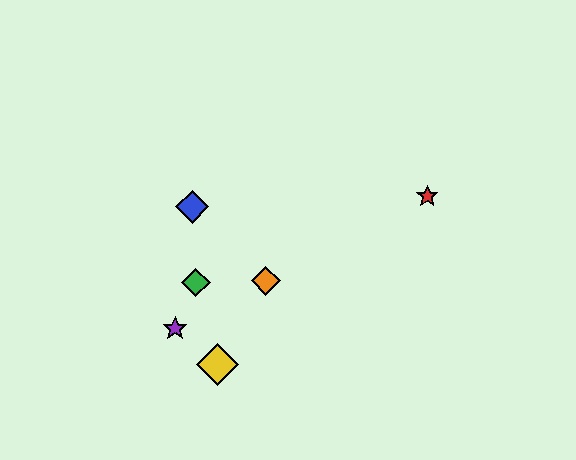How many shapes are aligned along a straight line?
3 shapes (the red star, the purple star, the orange diamond) are aligned along a straight line.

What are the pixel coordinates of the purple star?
The purple star is at (175, 328).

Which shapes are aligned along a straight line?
The red star, the purple star, the orange diamond are aligned along a straight line.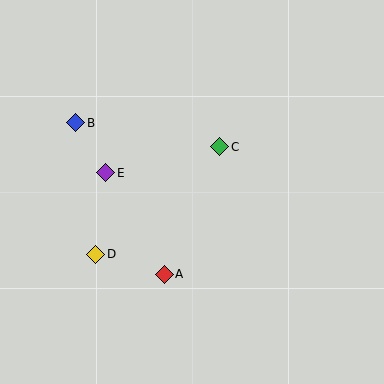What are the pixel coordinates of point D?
Point D is at (96, 254).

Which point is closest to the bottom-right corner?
Point A is closest to the bottom-right corner.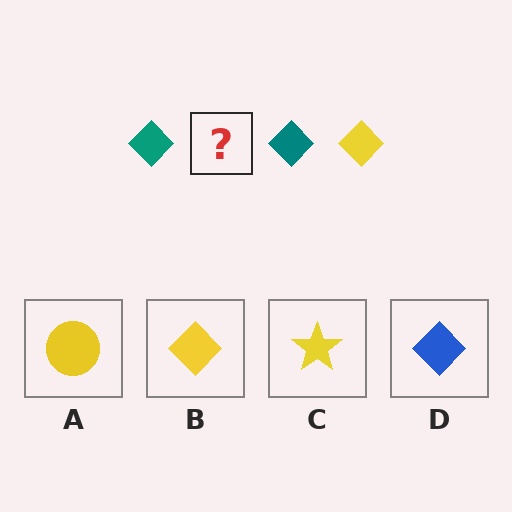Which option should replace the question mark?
Option B.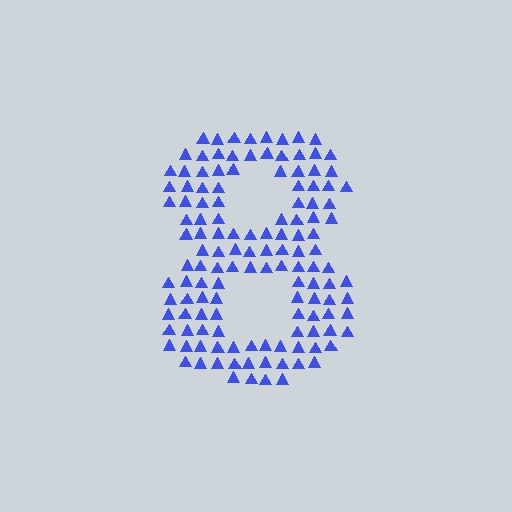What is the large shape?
The large shape is the digit 8.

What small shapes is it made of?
It is made of small triangles.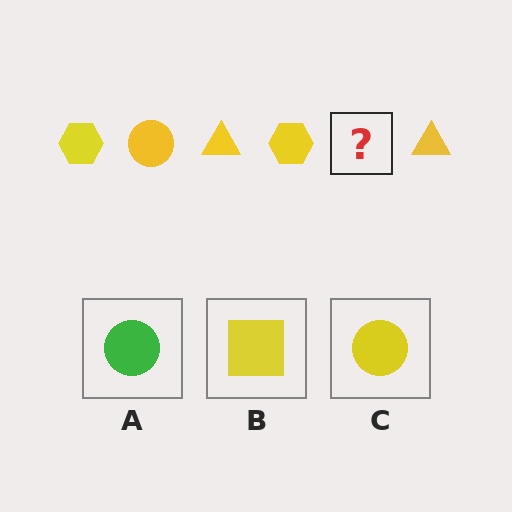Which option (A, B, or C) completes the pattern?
C.